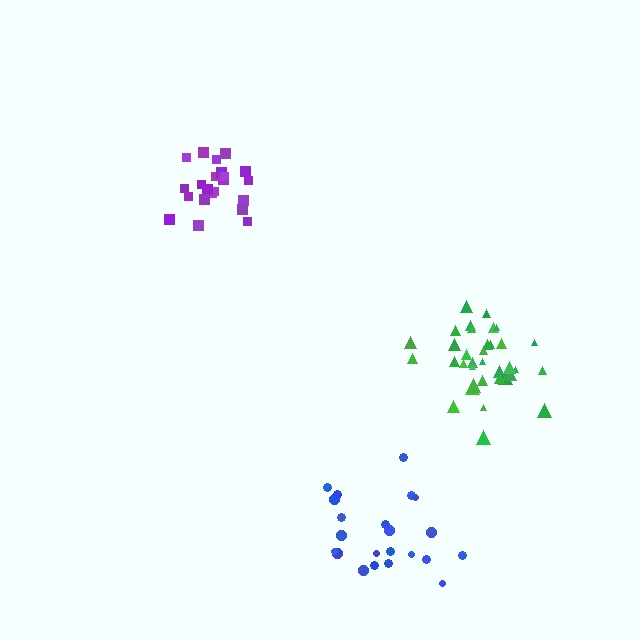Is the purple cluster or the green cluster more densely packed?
Purple.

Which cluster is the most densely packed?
Purple.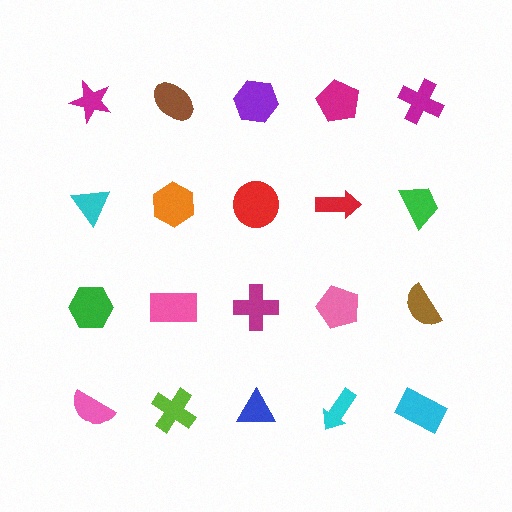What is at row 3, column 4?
A pink pentagon.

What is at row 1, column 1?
A magenta star.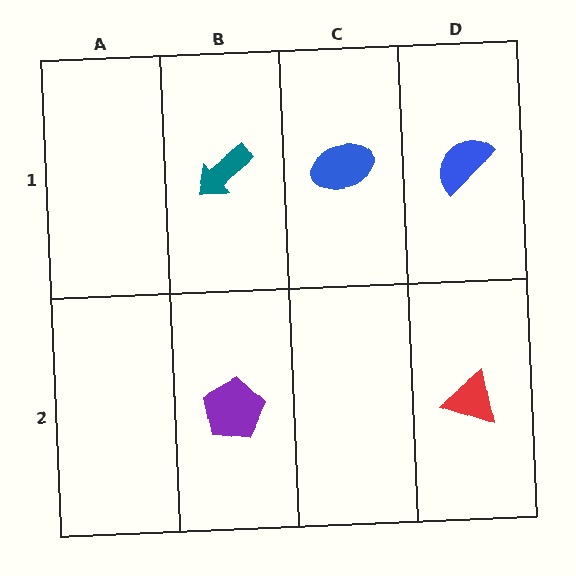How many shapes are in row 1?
3 shapes.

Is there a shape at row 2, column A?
No, that cell is empty.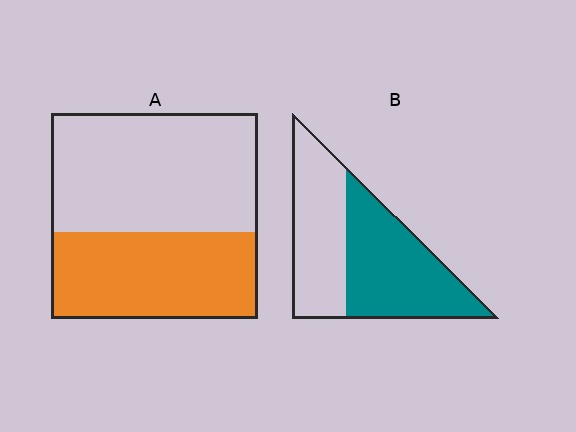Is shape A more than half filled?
No.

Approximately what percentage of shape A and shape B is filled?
A is approximately 40% and B is approximately 55%.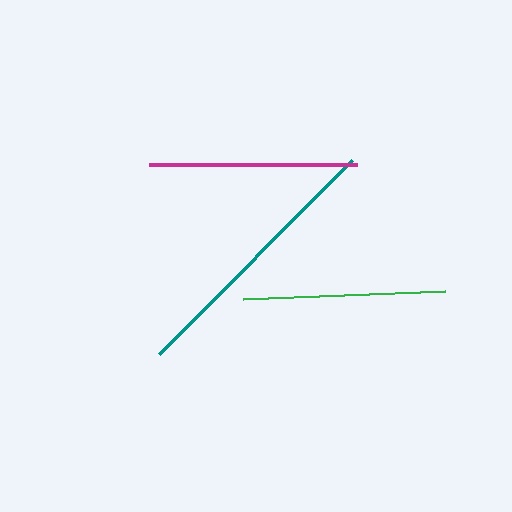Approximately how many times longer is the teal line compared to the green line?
The teal line is approximately 1.4 times the length of the green line.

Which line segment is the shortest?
The green line is the shortest at approximately 203 pixels.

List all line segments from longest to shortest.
From longest to shortest: teal, magenta, green.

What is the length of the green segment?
The green segment is approximately 203 pixels long.